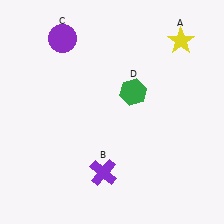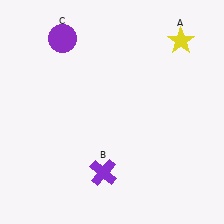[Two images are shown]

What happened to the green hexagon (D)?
The green hexagon (D) was removed in Image 2. It was in the top-right area of Image 1.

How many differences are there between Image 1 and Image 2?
There is 1 difference between the two images.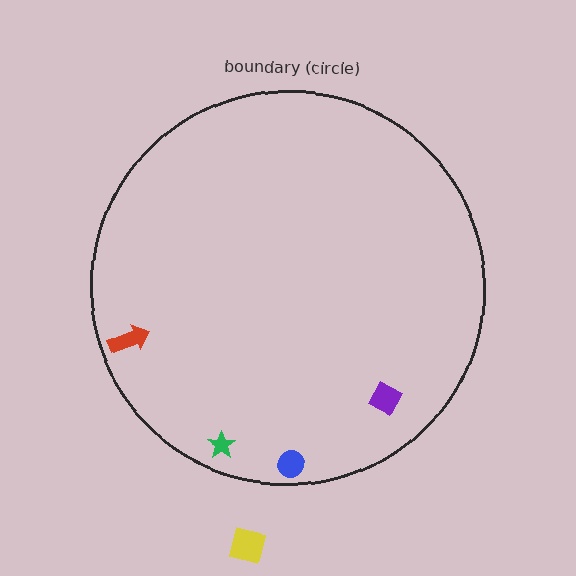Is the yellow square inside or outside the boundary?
Outside.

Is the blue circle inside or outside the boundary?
Inside.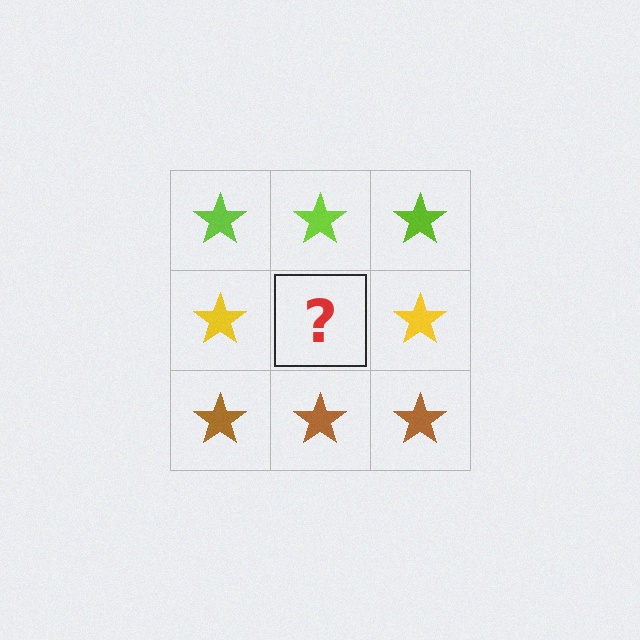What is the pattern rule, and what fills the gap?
The rule is that each row has a consistent color. The gap should be filled with a yellow star.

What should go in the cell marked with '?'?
The missing cell should contain a yellow star.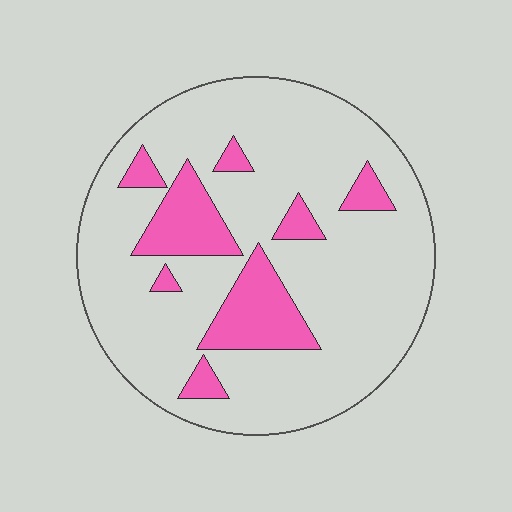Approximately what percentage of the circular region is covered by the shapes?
Approximately 20%.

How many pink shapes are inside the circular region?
8.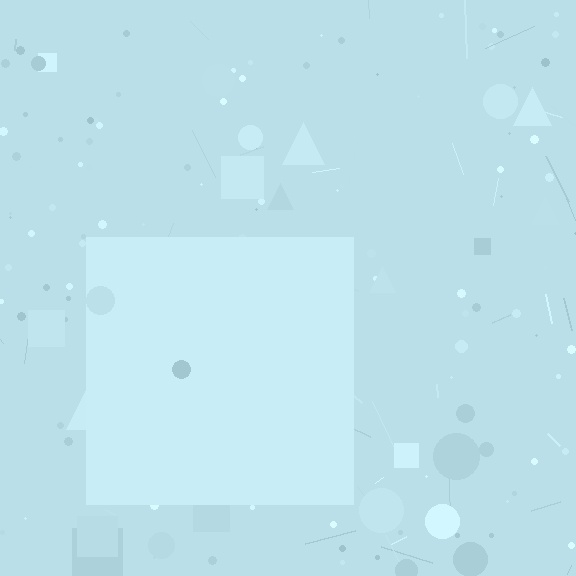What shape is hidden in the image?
A square is hidden in the image.